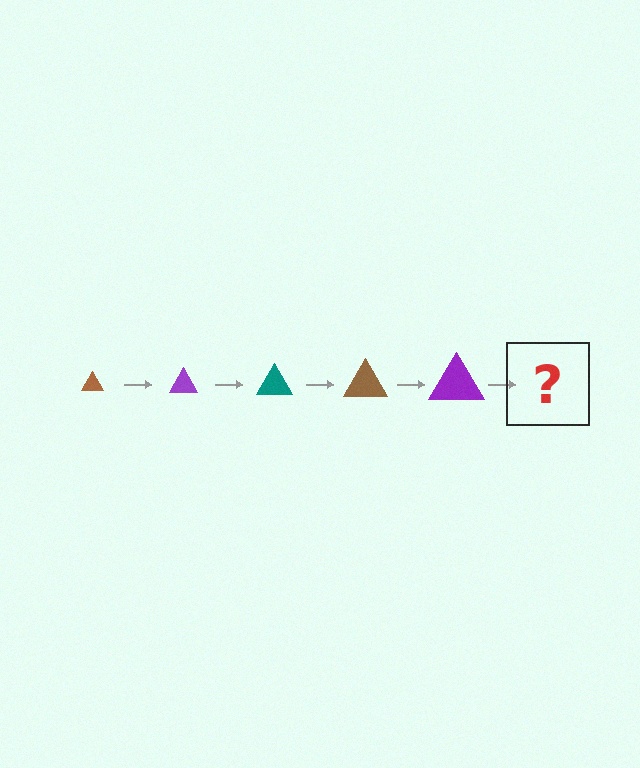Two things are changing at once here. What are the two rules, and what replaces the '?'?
The two rules are that the triangle grows larger each step and the color cycles through brown, purple, and teal. The '?' should be a teal triangle, larger than the previous one.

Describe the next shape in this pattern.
It should be a teal triangle, larger than the previous one.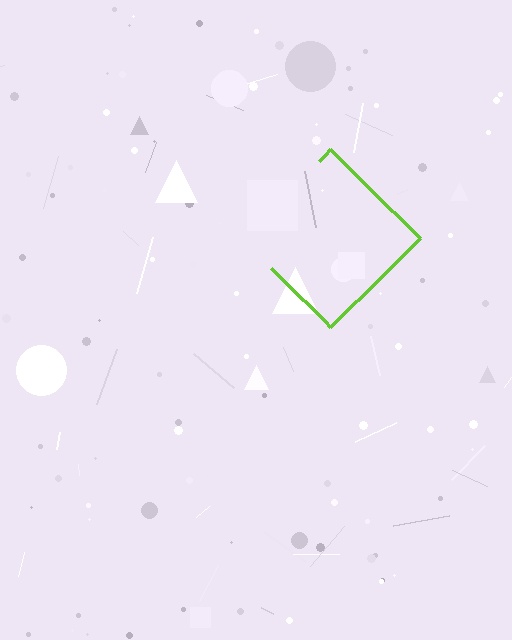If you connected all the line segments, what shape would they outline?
They would outline a diamond.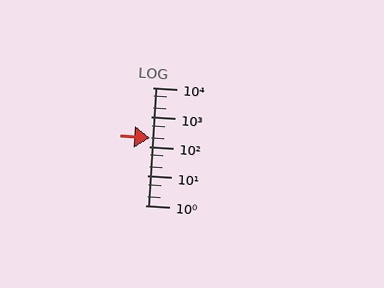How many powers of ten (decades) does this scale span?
The scale spans 4 decades, from 1 to 10000.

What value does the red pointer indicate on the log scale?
The pointer indicates approximately 190.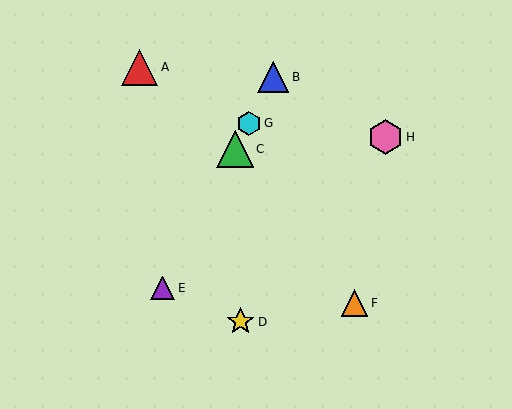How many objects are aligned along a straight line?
4 objects (B, C, E, G) are aligned along a straight line.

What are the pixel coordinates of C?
Object C is at (235, 149).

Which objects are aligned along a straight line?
Objects B, C, E, G are aligned along a straight line.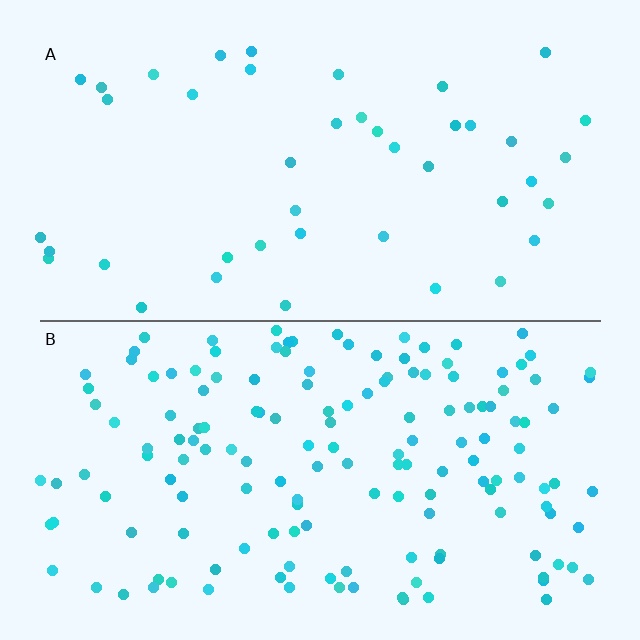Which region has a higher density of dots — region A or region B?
B (the bottom).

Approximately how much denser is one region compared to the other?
Approximately 3.6× — region B over region A.